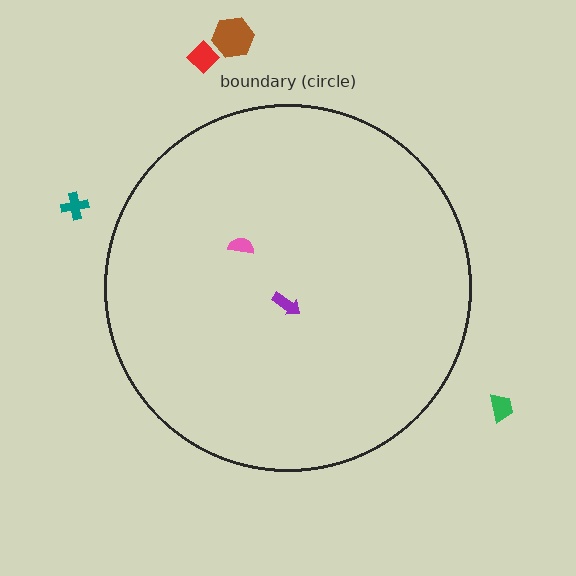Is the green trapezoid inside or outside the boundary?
Outside.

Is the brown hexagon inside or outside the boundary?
Outside.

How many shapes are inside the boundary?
2 inside, 4 outside.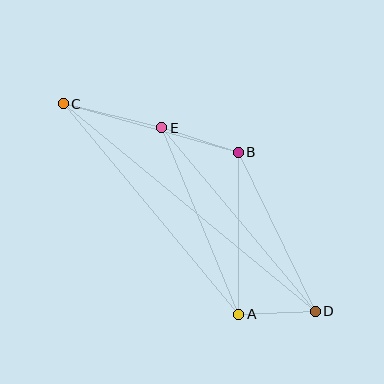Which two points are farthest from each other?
Points C and D are farthest from each other.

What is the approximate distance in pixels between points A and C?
The distance between A and C is approximately 274 pixels.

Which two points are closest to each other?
Points A and D are closest to each other.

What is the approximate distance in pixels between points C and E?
The distance between C and E is approximately 102 pixels.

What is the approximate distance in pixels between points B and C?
The distance between B and C is approximately 181 pixels.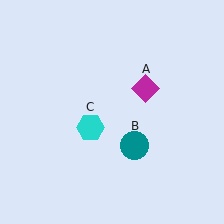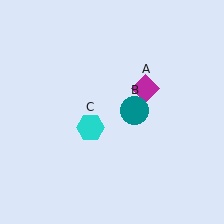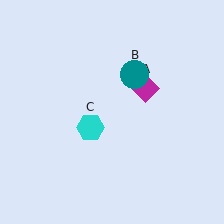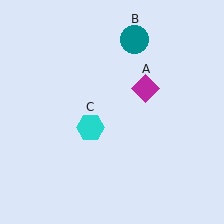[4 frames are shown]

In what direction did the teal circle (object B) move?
The teal circle (object B) moved up.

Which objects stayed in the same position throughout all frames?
Magenta diamond (object A) and cyan hexagon (object C) remained stationary.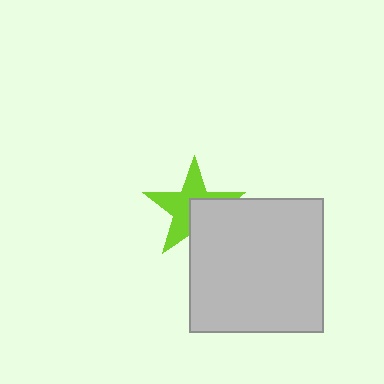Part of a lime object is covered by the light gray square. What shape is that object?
It is a star.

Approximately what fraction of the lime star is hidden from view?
Roughly 40% of the lime star is hidden behind the light gray square.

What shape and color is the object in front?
The object in front is a light gray square.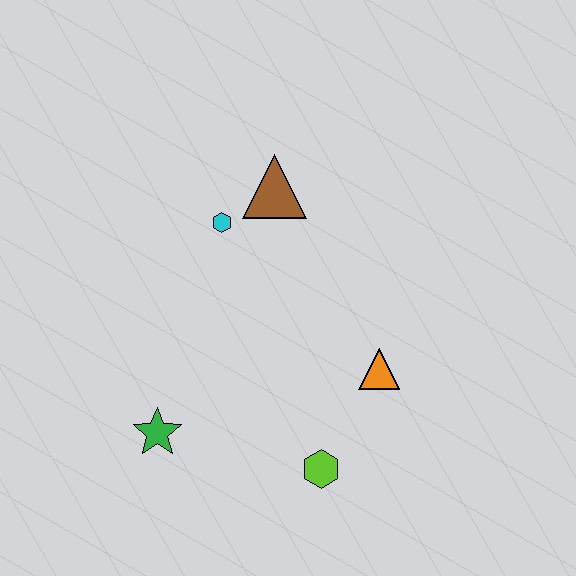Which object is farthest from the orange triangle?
The green star is farthest from the orange triangle.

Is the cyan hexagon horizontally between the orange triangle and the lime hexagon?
No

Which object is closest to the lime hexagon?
The orange triangle is closest to the lime hexagon.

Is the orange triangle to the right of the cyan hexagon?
Yes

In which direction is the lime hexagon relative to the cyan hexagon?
The lime hexagon is below the cyan hexagon.